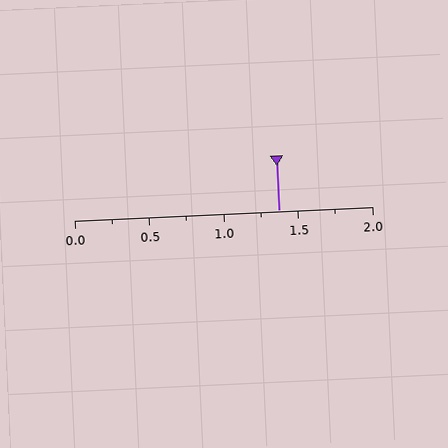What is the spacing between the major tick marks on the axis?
The major ticks are spaced 0.5 apart.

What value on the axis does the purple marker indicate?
The marker indicates approximately 1.38.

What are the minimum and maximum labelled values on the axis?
The axis runs from 0.0 to 2.0.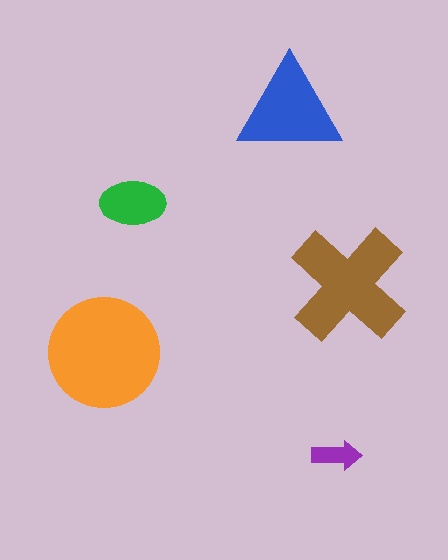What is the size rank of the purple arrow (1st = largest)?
5th.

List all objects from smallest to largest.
The purple arrow, the green ellipse, the blue triangle, the brown cross, the orange circle.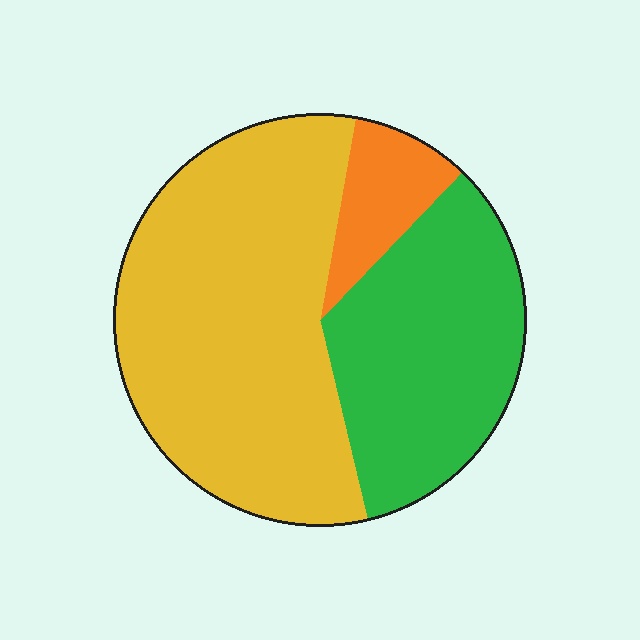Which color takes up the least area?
Orange, at roughly 10%.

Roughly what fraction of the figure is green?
Green covers roughly 35% of the figure.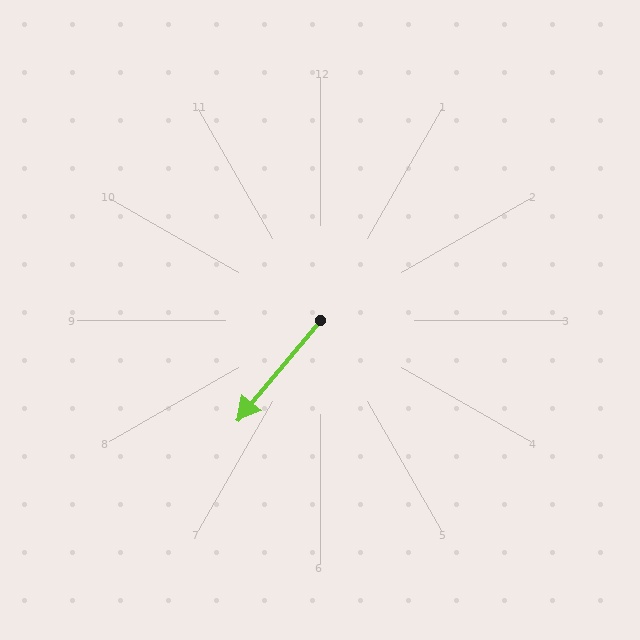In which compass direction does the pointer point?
Southwest.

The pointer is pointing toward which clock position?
Roughly 7 o'clock.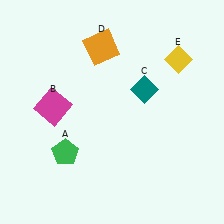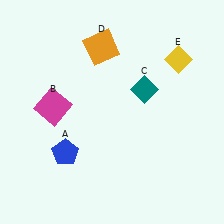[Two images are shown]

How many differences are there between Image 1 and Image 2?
There is 1 difference between the two images.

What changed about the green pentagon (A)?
In Image 1, A is green. In Image 2, it changed to blue.